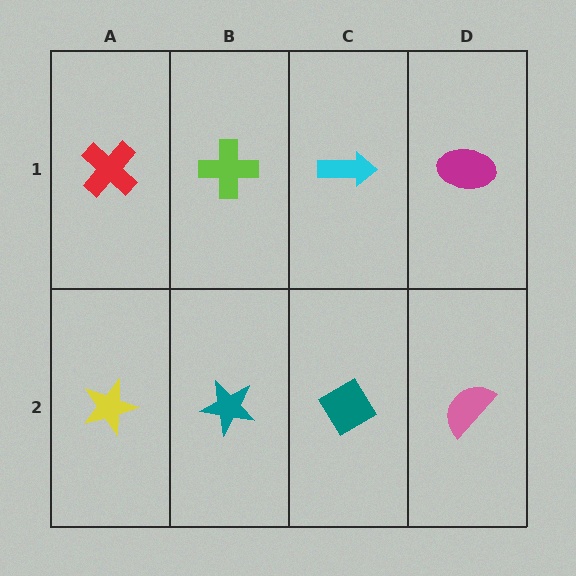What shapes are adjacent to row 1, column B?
A teal star (row 2, column B), a red cross (row 1, column A), a cyan arrow (row 1, column C).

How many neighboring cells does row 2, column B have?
3.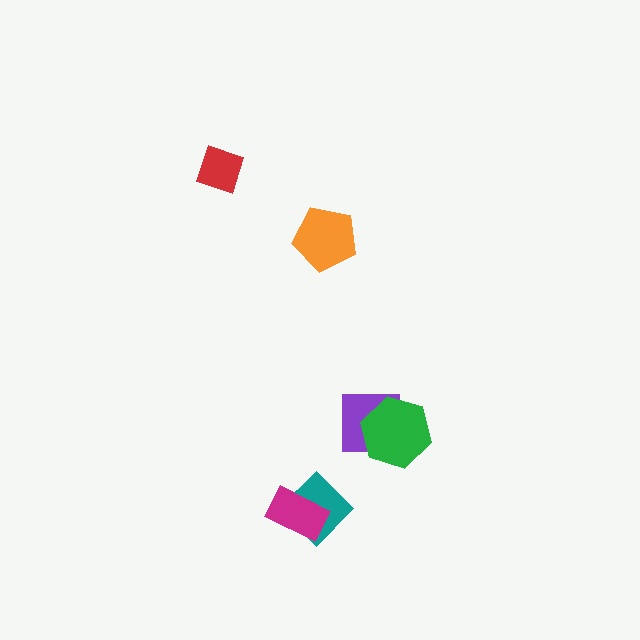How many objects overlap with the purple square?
1 object overlaps with the purple square.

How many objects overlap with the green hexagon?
1 object overlaps with the green hexagon.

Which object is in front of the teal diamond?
The magenta rectangle is in front of the teal diamond.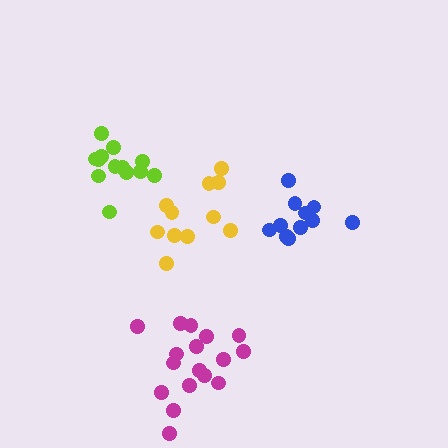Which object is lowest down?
The magenta cluster is bottommost.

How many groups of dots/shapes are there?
There are 4 groups.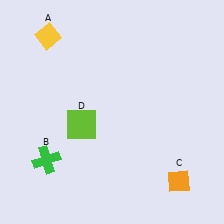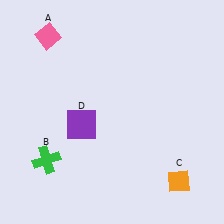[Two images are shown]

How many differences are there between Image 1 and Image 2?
There are 2 differences between the two images.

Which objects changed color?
A changed from yellow to pink. D changed from lime to purple.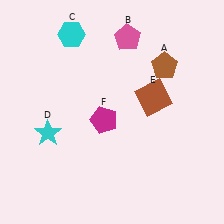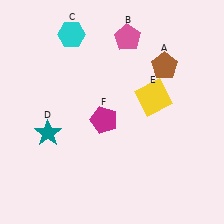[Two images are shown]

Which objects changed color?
D changed from cyan to teal. E changed from brown to yellow.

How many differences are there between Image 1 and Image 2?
There are 2 differences between the two images.